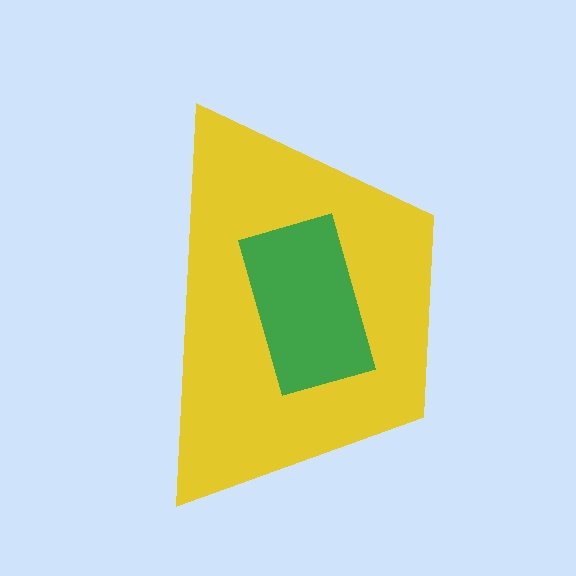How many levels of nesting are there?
2.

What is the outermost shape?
The yellow trapezoid.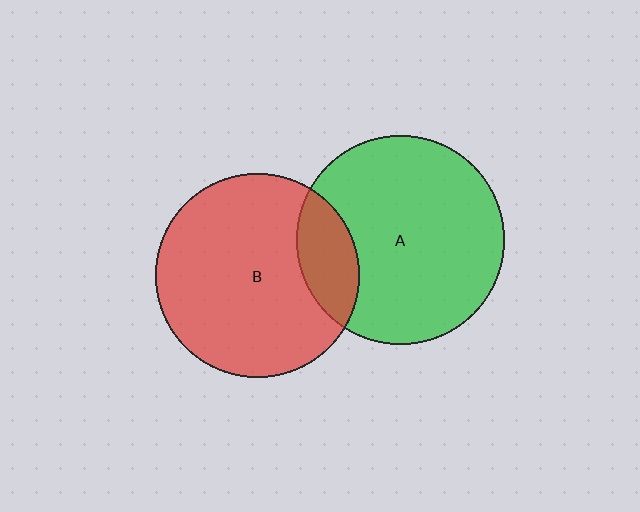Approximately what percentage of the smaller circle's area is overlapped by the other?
Approximately 20%.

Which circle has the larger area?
Circle A (green).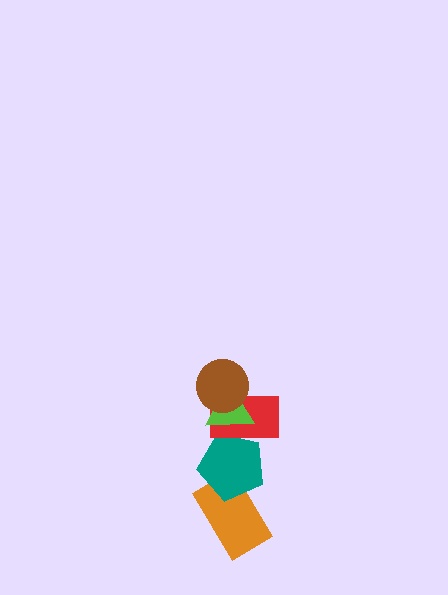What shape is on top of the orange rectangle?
The teal pentagon is on top of the orange rectangle.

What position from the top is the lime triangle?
The lime triangle is 2nd from the top.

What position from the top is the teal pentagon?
The teal pentagon is 4th from the top.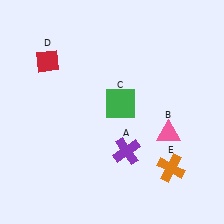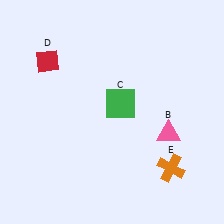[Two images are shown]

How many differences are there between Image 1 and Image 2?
There is 1 difference between the two images.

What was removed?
The purple cross (A) was removed in Image 2.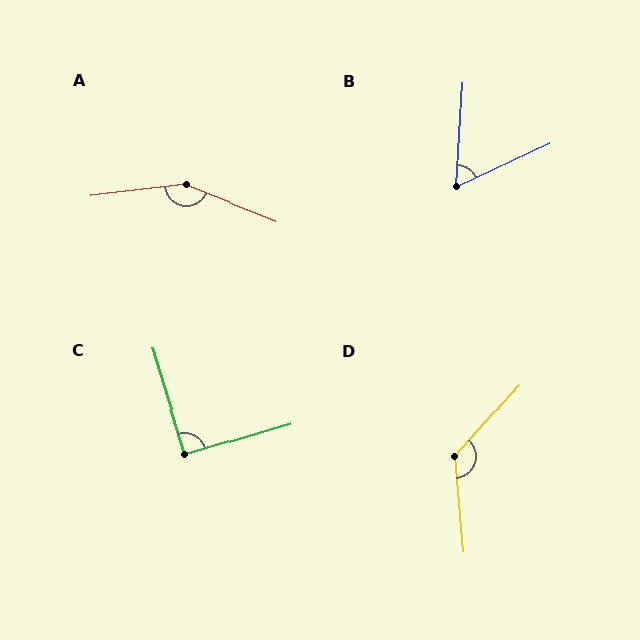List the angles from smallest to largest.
B (62°), C (91°), D (133°), A (152°).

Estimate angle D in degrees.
Approximately 133 degrees.